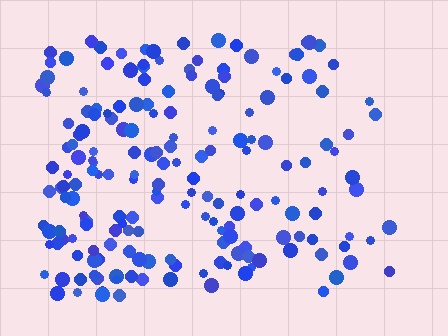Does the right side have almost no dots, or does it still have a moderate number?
Still a moderate number, just noticeably fewer than the left.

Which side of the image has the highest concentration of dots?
The left.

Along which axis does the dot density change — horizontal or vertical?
Horizontal.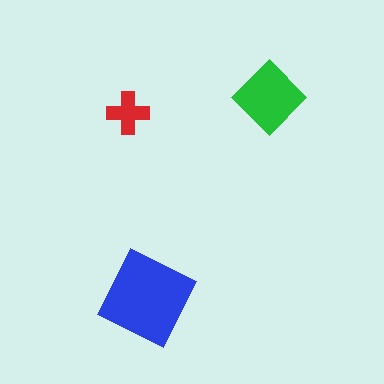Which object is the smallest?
The red cross.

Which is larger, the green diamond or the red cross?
The green diamond.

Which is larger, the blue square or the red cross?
The blue square.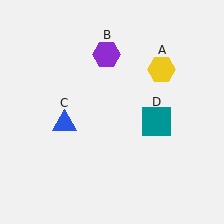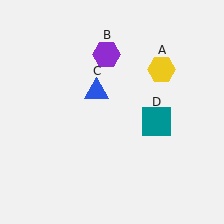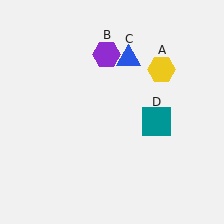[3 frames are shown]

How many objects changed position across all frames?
1 object changed position: blue triangle (object C).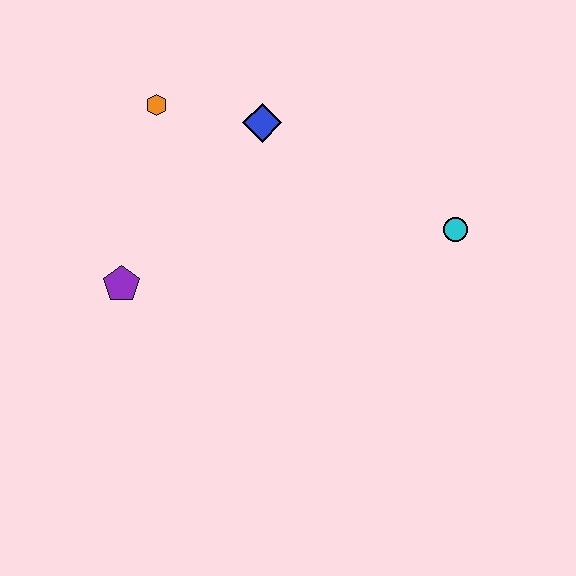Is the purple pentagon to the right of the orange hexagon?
No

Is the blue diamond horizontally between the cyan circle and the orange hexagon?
Yes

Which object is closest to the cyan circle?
The blue diamond is closest to the cyan circle.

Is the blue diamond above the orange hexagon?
No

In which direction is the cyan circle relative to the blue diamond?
The cyan circle is to the right of the blue diamond.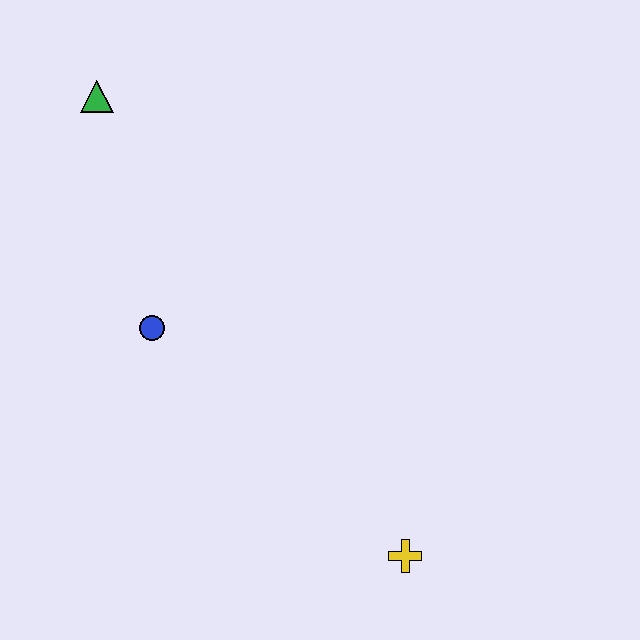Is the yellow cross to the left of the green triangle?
No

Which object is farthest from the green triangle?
The yellow cross is farthest from the green triangle.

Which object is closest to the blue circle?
The green triangle is closest to the blue circle.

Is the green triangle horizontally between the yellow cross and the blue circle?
No